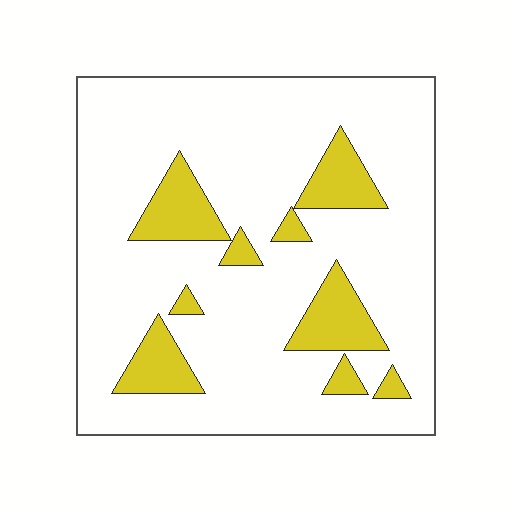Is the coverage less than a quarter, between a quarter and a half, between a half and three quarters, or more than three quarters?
Less than a quarter.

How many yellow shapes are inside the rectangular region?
9.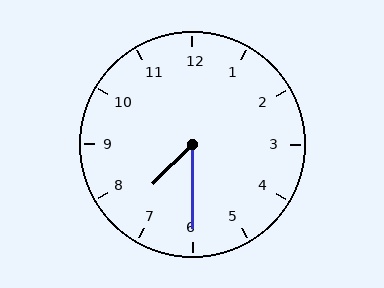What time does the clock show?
7:30.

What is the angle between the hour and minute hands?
Approximately 45 degrees.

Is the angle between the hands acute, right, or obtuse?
It is acute.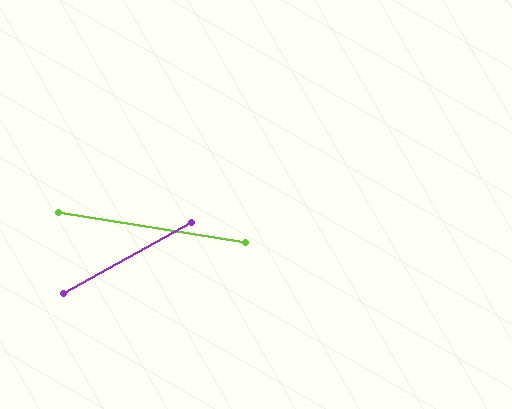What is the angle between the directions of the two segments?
Approximately 38 degrees.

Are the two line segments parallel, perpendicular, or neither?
Neither parallel nor perpendicular — they differ by about 38°.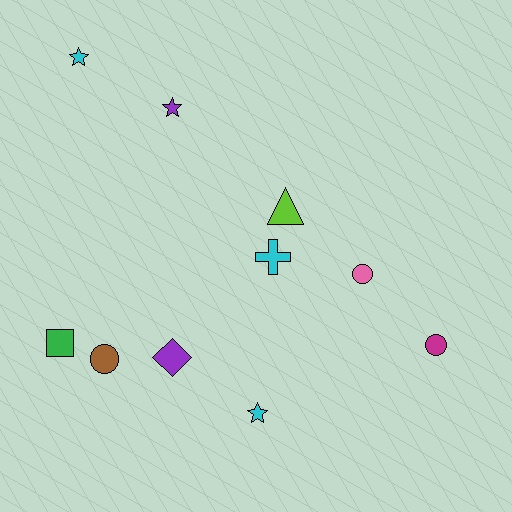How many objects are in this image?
There are 10 objects.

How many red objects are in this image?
There are no red objects.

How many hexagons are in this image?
There are no hexagons.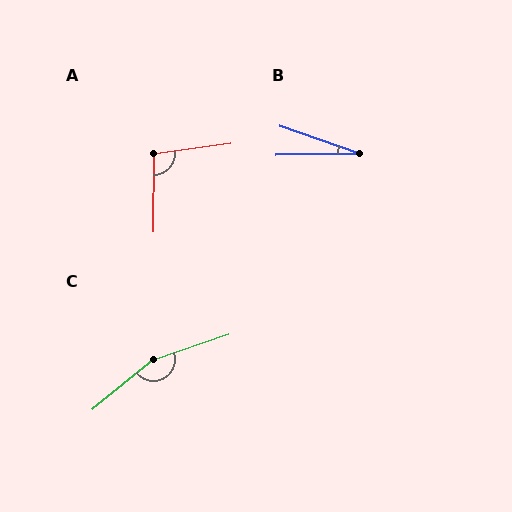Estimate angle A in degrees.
Approximately 98 degrees.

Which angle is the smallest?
B, at approximately 21 degrees.